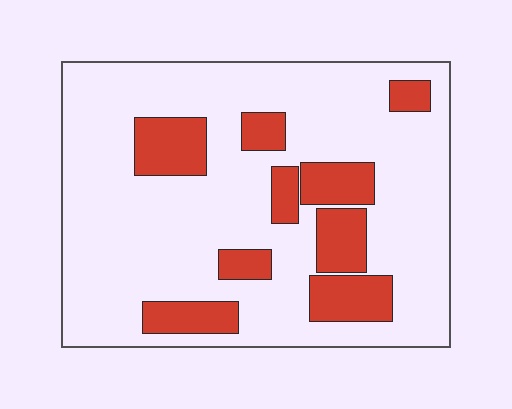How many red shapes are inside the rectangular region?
9.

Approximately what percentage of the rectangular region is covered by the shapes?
Approximately 20%.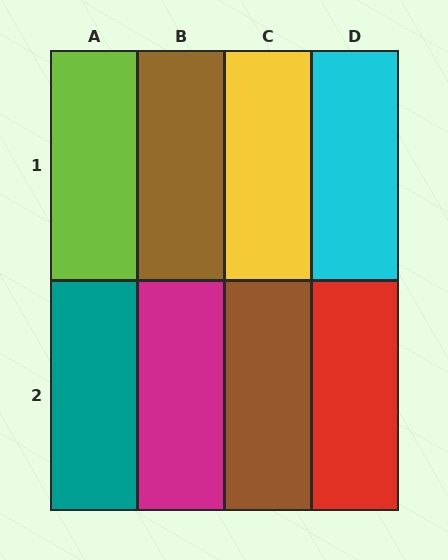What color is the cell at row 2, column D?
Red.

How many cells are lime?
1 cell is lime.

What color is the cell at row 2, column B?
Magenta.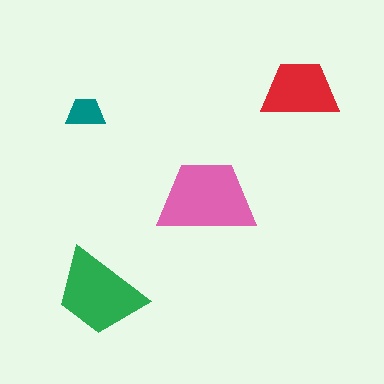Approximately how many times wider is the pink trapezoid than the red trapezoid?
About 1.5 times wider.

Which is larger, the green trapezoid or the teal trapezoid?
The green one.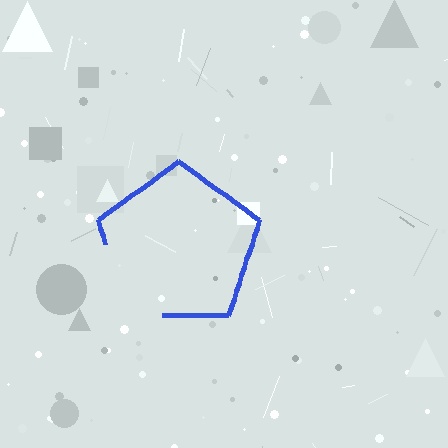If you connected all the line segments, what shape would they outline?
They would outline a pentagon.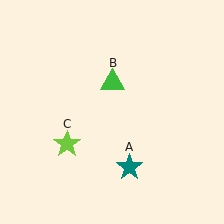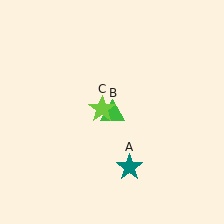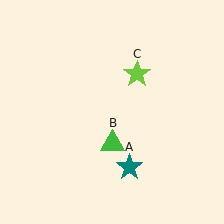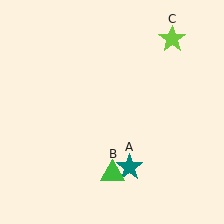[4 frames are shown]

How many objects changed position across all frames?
2 objects changed position: green triangle (object B), lime star (object C).